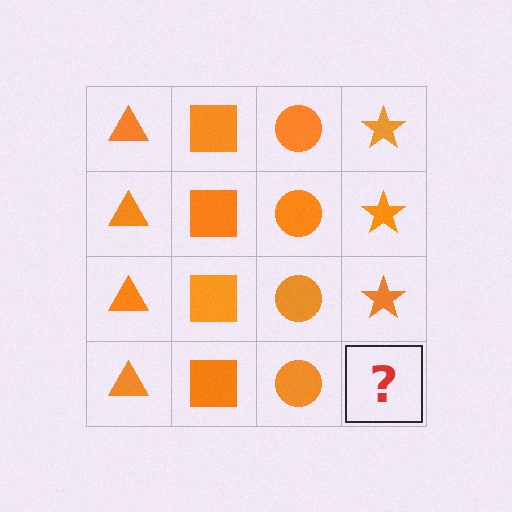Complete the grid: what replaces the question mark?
The question mark should be replaced with an orange star.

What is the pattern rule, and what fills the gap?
The rule is that each column has a consistent shape. The gap should be filled with an orange star.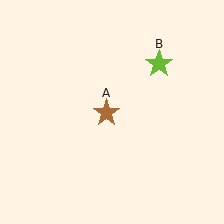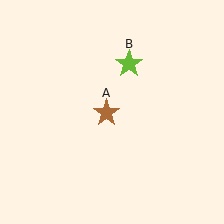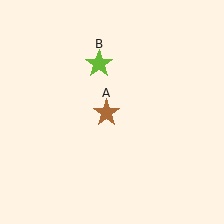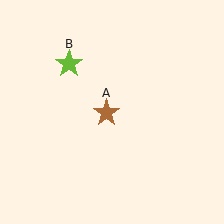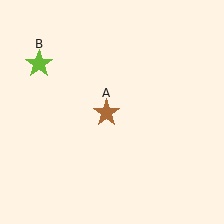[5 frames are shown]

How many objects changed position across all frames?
1 object changed position: lime star (object B).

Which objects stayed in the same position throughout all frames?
Brown star (object A) remained stationary.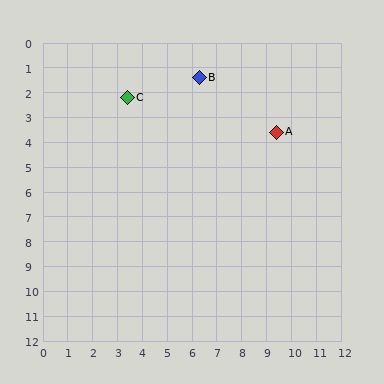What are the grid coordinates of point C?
Point C is at approximately (3.4, 2.2).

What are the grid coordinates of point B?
Point B is at approximately (6.3, 1.4).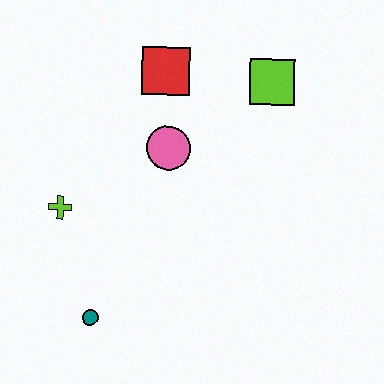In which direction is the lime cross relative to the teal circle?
The lime cross is above the teal circle.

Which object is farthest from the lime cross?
The lime square is farthest from the lime cross.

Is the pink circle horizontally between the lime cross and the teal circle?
No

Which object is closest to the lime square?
The red square is closest to the lime square.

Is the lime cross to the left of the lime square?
Yes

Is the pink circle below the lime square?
Yes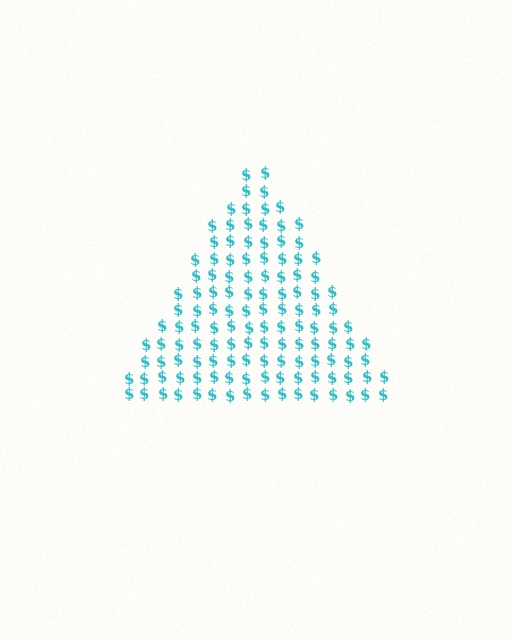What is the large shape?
The large shape is a triangle.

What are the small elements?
The small elements are dollar signs.